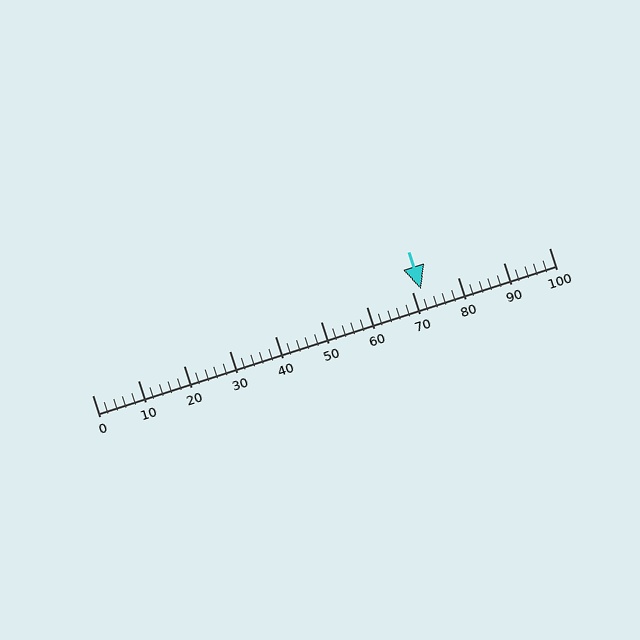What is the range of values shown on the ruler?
The ruler shows values from 0 to 100.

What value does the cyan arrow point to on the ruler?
The cyan arrow points to approximately 72.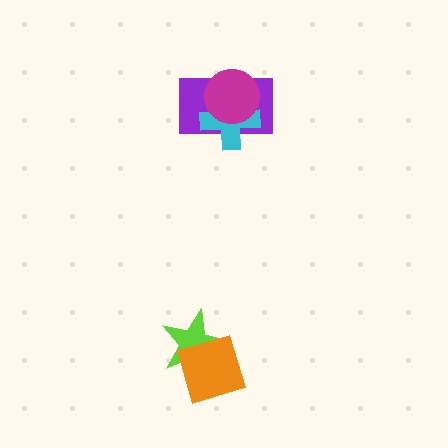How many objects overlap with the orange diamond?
1 object overlaps with the orange diamond.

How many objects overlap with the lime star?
1 object overlaps with the lime star.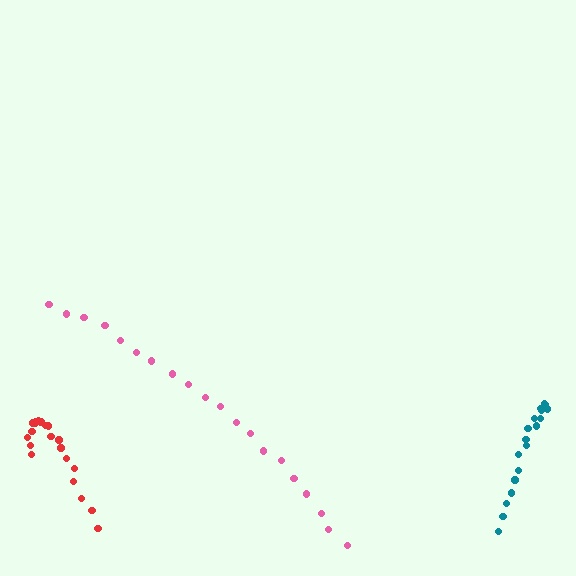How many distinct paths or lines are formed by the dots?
There are 3 distinct paths.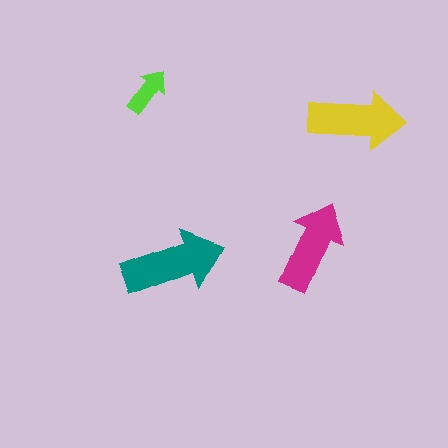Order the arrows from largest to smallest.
the teal one, the yellow one, the magenta one, the lime one.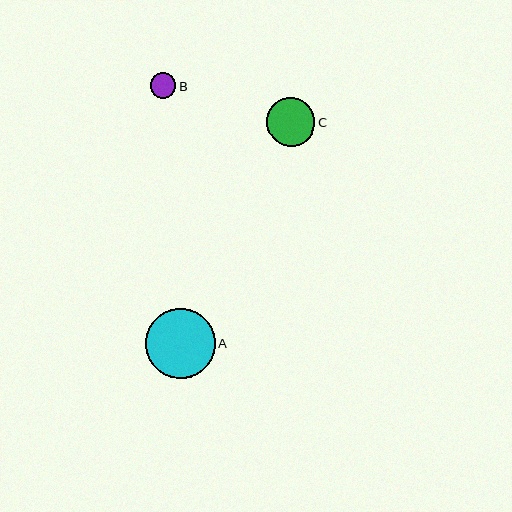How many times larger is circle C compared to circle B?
Circle C is approximately 1.9 times the size of circle B.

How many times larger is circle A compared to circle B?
Circle A is approximately 2.7 times the size of circle B.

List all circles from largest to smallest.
From largest to smallest: A, C, B.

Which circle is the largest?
Circle A is the largest with a size of approximately 70 pixels.